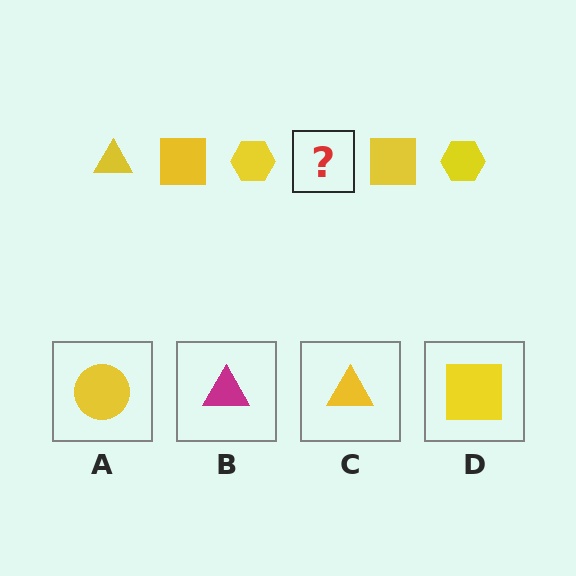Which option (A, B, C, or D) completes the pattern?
C.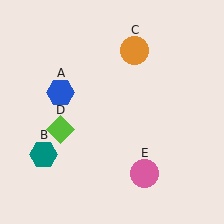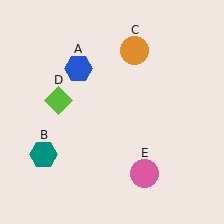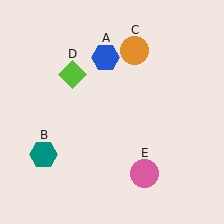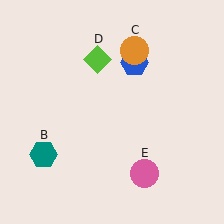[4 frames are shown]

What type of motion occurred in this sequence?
The blue hexagon (object A), lime diamond (object D) rotated clockwise around the center of the scene.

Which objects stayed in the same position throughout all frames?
Teal hexagon (object B) and orange circle (object C) and pink circle (object E) remained stationary.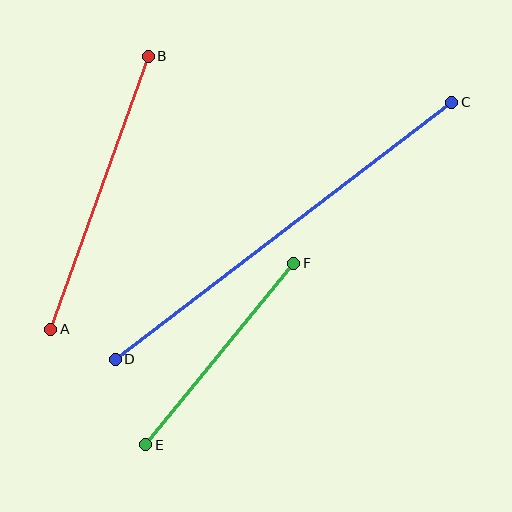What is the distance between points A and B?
The distance is approximately 290 pixels.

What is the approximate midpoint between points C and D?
The midpoint is at approximately (283, 231) pixels.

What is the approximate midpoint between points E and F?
The midpoint is at approximately (220, 354) pixels.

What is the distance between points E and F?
The distance is approximately 234 pixels.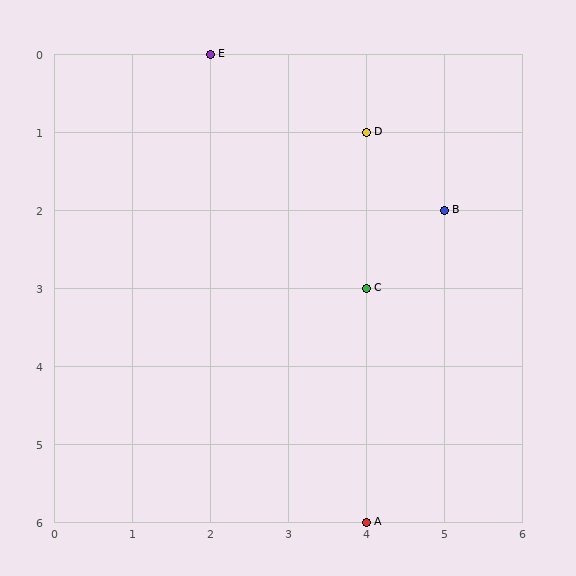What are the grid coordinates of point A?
Point A is at grid coordinates (4, 6).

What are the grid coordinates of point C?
Point C is at grid coordinates (4, 3).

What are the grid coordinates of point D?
Point D is at grid coordinates (4, 1).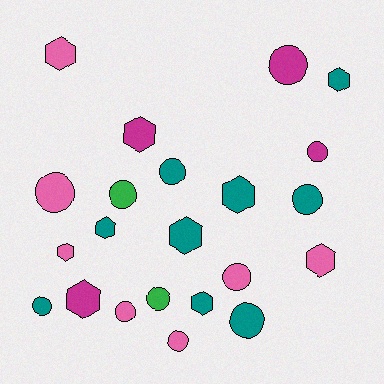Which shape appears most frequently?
Circle, with 12 objects.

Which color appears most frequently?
Teal, with 9 objects.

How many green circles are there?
There are 2 green circles.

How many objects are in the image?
There are 22 objects.